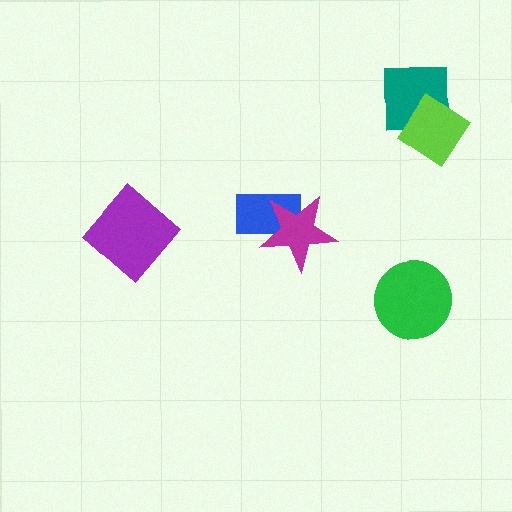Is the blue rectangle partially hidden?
Yes, it is partially covered by another shape.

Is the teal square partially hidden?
Yes, it is partially covered by another shape.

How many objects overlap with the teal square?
1 object overlaps with the teal square.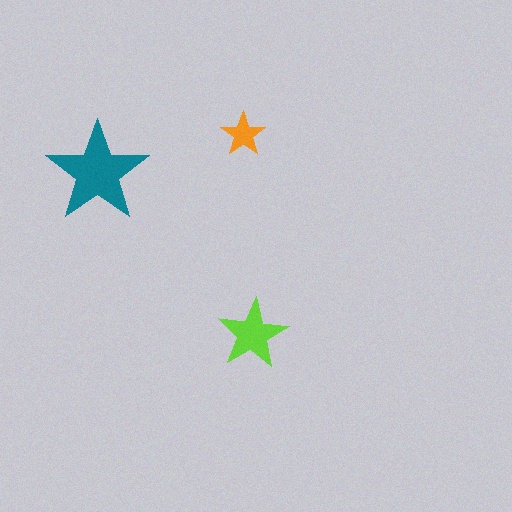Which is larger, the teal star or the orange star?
The teal one.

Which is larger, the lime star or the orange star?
The lime one.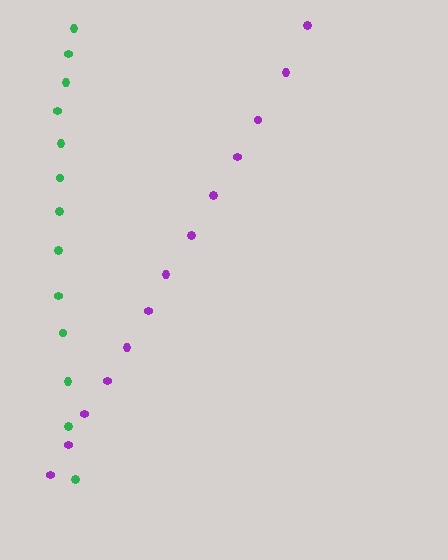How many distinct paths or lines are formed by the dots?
There are 2 distinct paths.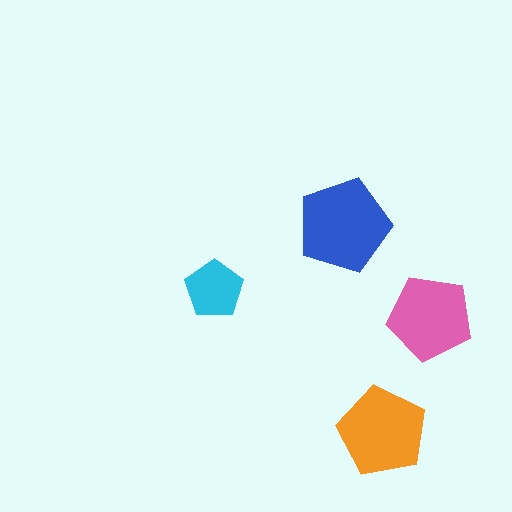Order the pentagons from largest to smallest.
the blue one, the orange one, the pink one, the cyan one.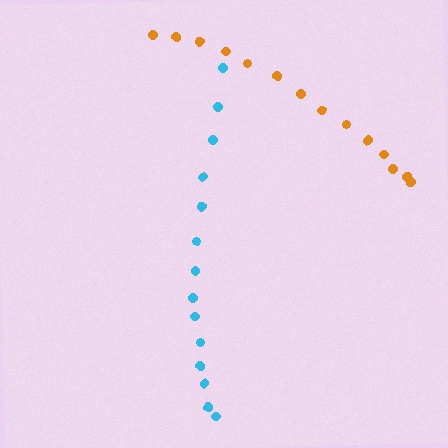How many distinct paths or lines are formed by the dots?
There are 2 distinct paths.